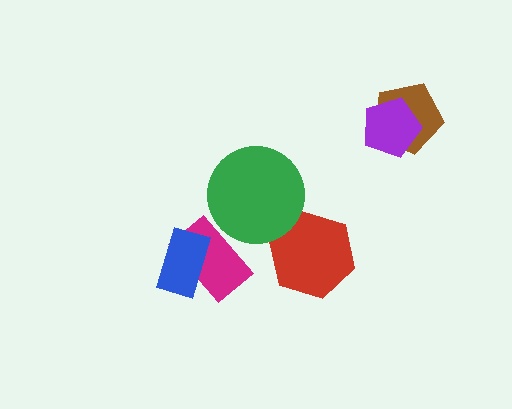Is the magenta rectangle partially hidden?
Yes, it is partially covered by another shape.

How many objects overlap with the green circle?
1 object overlaps with the green circle.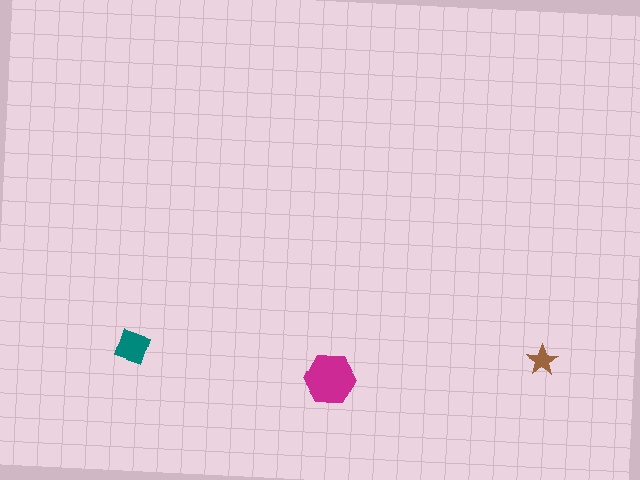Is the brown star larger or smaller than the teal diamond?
Smaller.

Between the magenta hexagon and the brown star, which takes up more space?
The magenta hexagon.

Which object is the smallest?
The brown star.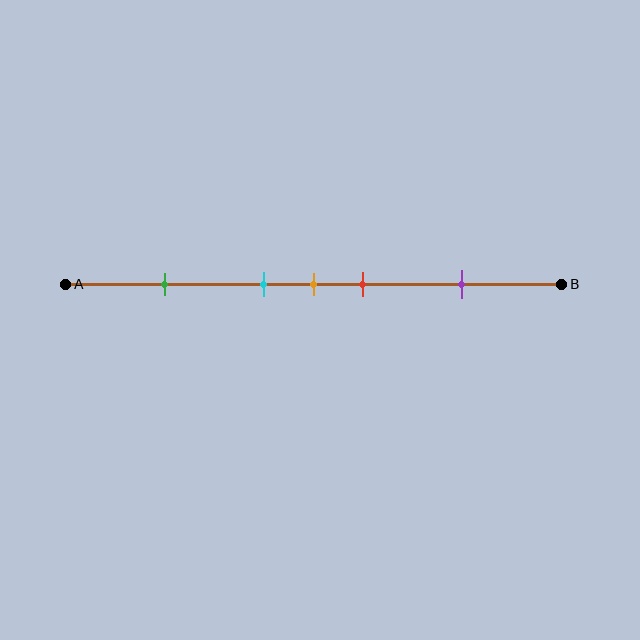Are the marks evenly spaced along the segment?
No, the marks are not evenly spaced.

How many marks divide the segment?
There are 5 marks dividing the segment.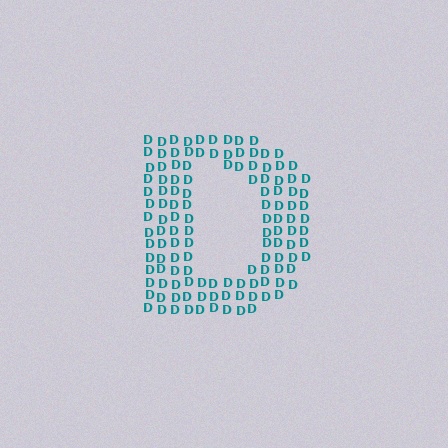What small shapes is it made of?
It is made of small letter D's.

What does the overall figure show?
The overall figure shows the letter D.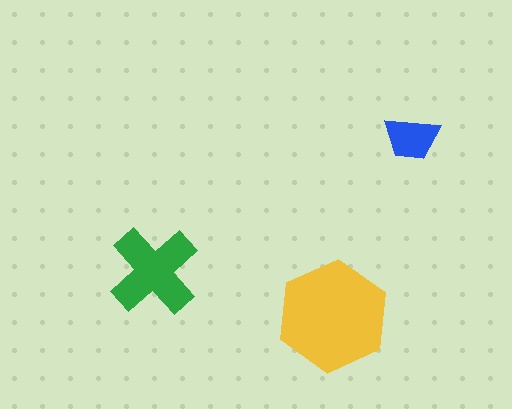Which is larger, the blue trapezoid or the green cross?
The green cross.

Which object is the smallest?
The blue trapezoid.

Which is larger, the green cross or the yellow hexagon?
The yellow hexagon.